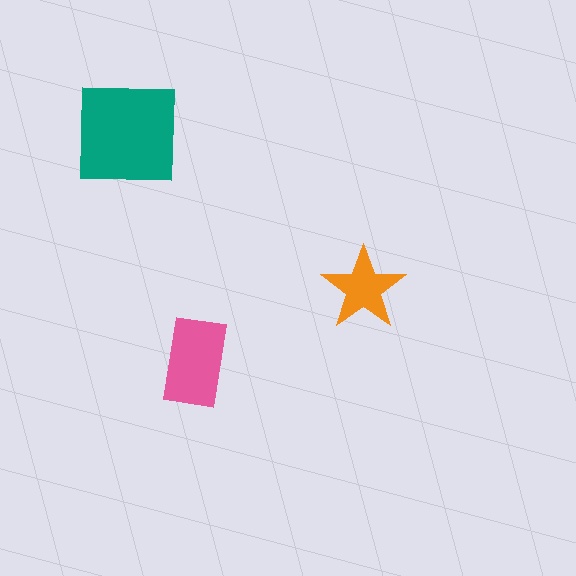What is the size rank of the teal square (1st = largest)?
1st.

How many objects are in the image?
There are 3 objects in the image.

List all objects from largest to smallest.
The teal square, the pink rectangle, the orange star.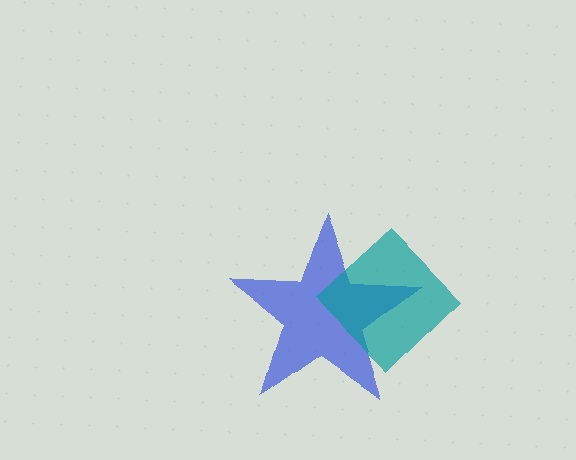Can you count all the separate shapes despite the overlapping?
Yes, there are 2 separate shapes.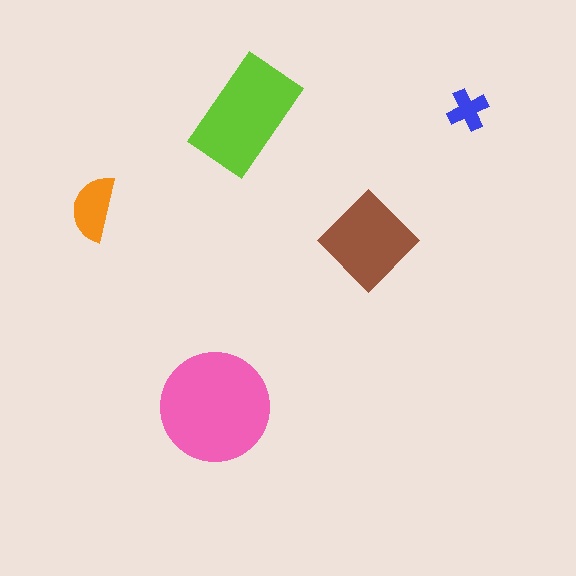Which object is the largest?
The pink circle.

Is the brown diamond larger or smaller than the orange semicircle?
Larger.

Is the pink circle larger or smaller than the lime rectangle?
Larger.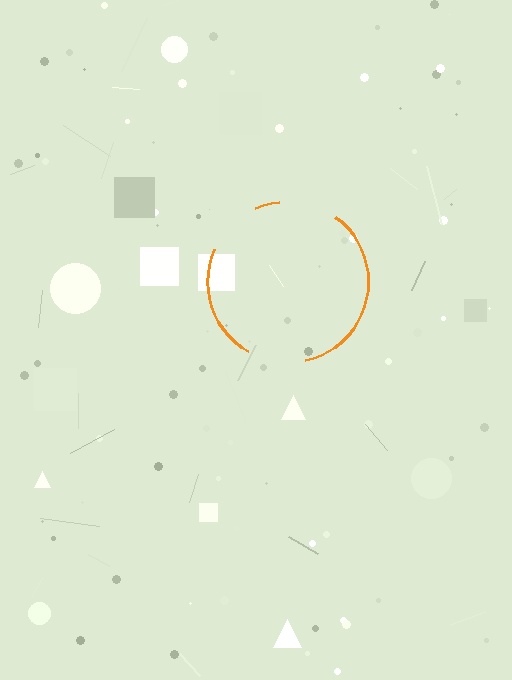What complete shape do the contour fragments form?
The contour fragments form a circle.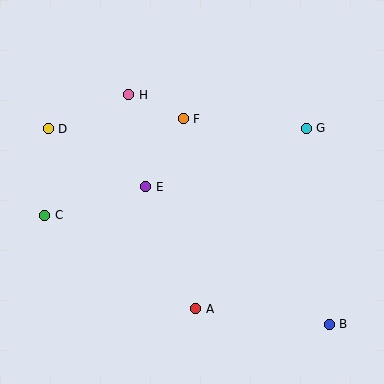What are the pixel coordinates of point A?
Point A is at (196, 309).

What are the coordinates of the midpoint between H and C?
The midpoint between H and C is at (87, 155).